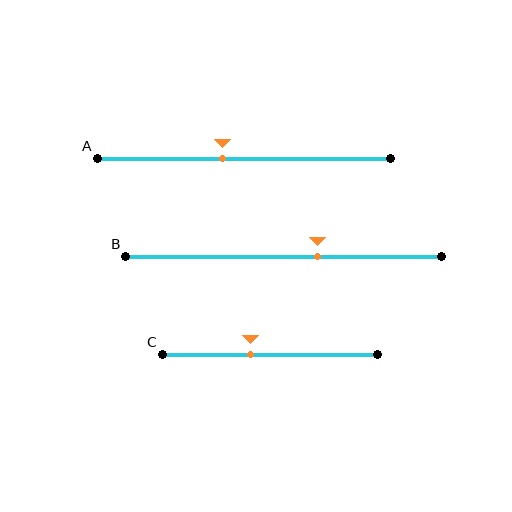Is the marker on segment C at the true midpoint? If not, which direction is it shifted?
No, the marker on segment C is shifted to the left by about 9% of the segment length.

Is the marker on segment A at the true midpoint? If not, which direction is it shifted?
No, the marker on segment A is shifted to the left by about 7% of the segment length.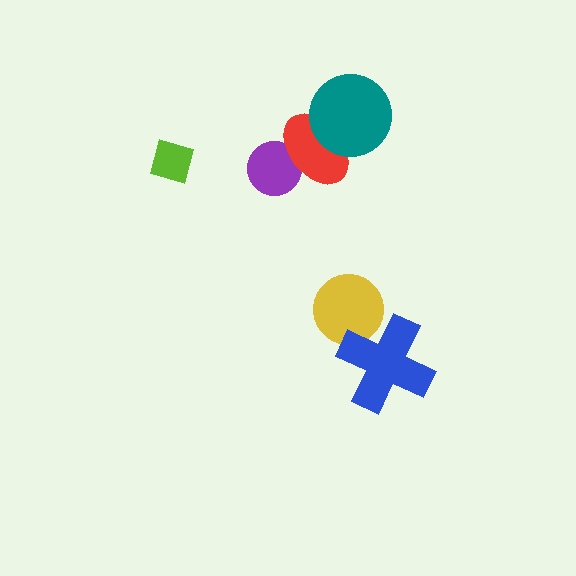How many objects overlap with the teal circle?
1 object overlaps with the teal circle.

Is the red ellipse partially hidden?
Yes, it is partially covered by another shape.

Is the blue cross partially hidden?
No, no other shape covers it.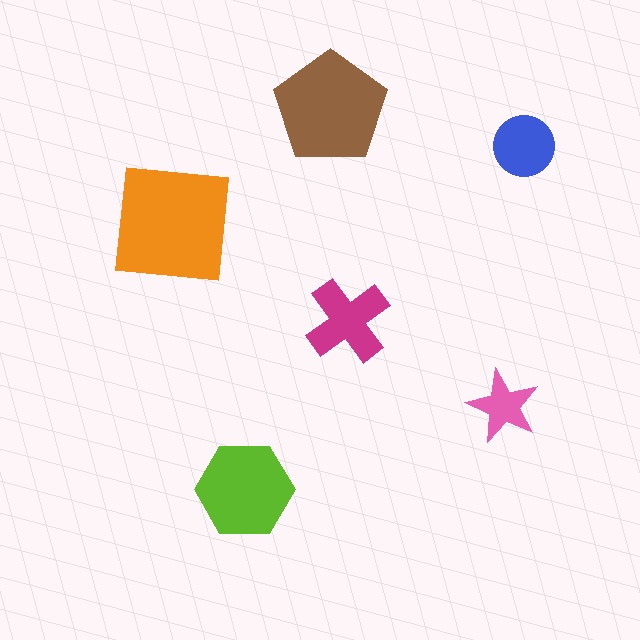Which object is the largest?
The orange square.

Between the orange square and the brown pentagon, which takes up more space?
The orange square.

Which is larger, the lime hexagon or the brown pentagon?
The brown pentagon.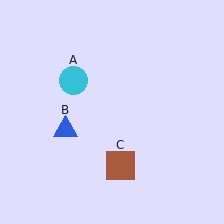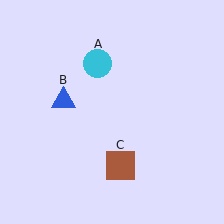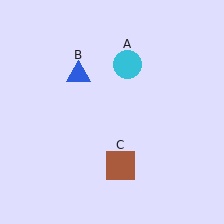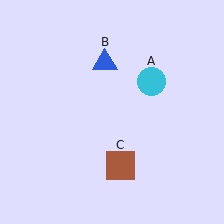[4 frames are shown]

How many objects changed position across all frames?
2 objects changed position: cyan circle (object A), blue triangle (object B).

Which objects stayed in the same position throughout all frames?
Brown square (object C) remained stationary.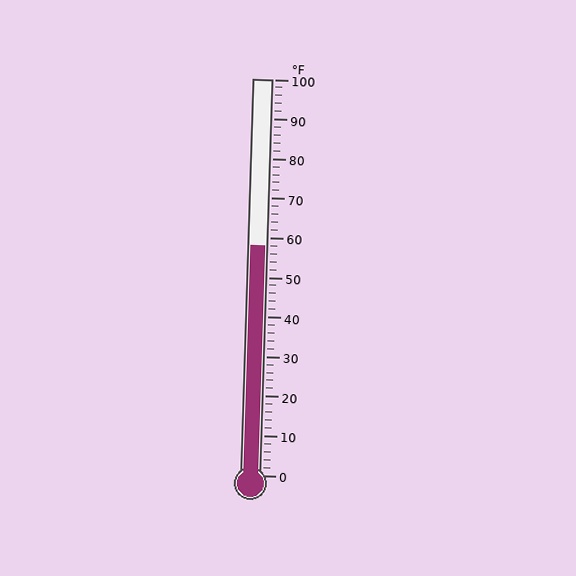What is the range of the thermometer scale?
The thermometer scale ranges from 0°F to 100°F.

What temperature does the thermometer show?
The thermometer shows approximately 58°F.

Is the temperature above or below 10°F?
The temperature is above 10°F.